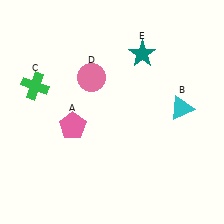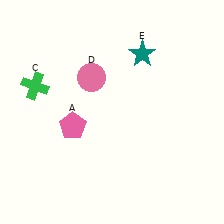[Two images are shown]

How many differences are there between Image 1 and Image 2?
There is 1 difference between the two images.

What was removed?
The cyan triangle (B) was removed in Image 2.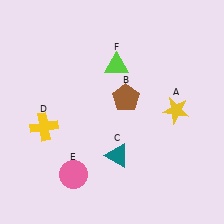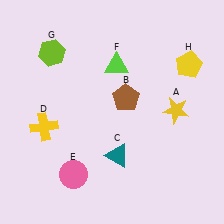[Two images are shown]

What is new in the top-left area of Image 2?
A lime hexagon (G) was added in the top-left area of Image 2.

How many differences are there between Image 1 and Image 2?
There are 2 differences between the two images.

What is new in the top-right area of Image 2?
A yellow pentagon (H) was added in the top-right area of Image 2.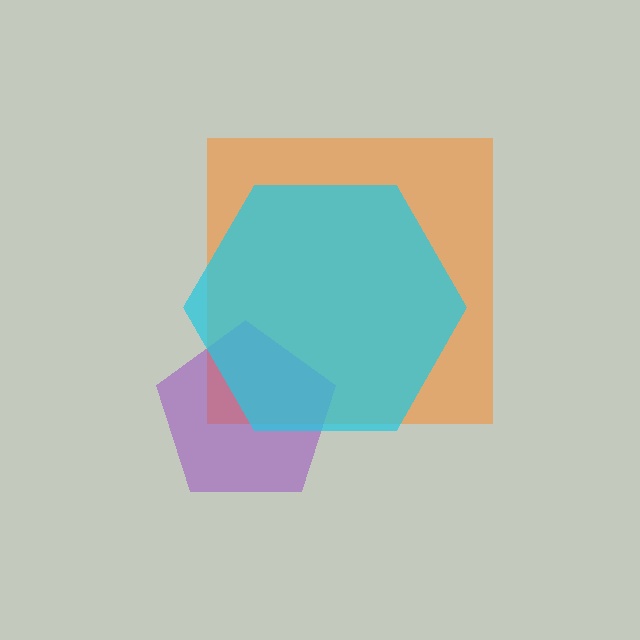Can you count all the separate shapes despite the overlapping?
Yes, there are 3 separate shapes.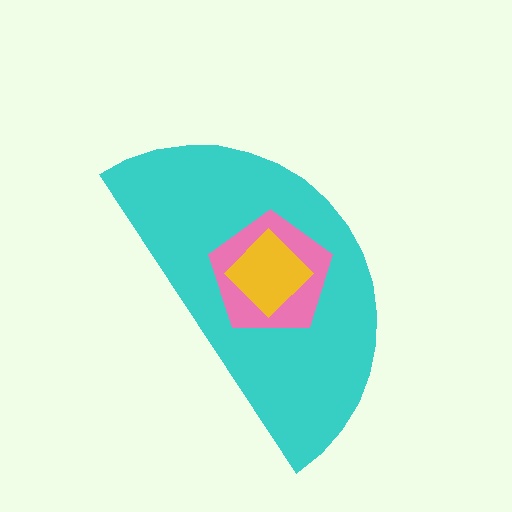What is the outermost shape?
The cyan semicircle.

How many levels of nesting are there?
3.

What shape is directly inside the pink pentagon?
The yellow diamond.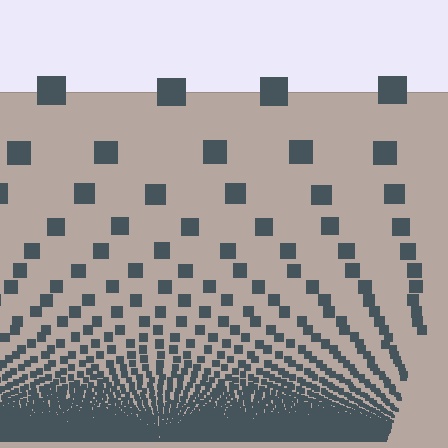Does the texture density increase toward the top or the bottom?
Density increases toward the bottom.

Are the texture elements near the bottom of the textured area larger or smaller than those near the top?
Smaller. The gradient is inverted — elements near the bottom are smaller and denser.